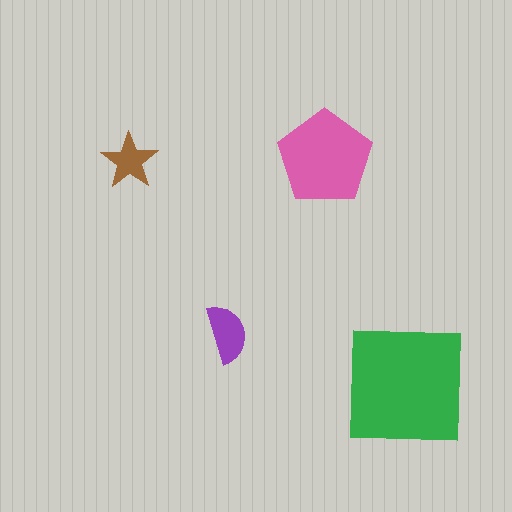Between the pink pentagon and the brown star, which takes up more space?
The pink pentagon.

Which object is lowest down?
The green square is bottommost.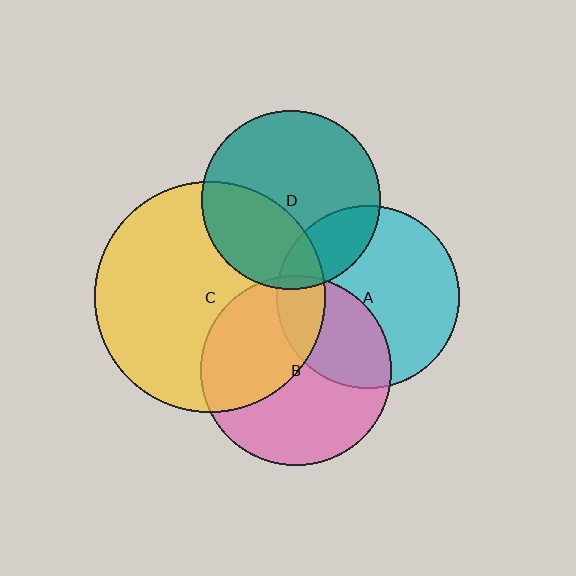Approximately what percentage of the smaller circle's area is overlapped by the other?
Approximately 45%.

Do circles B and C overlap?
Yes.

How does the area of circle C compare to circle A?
Approximately 1.6 times.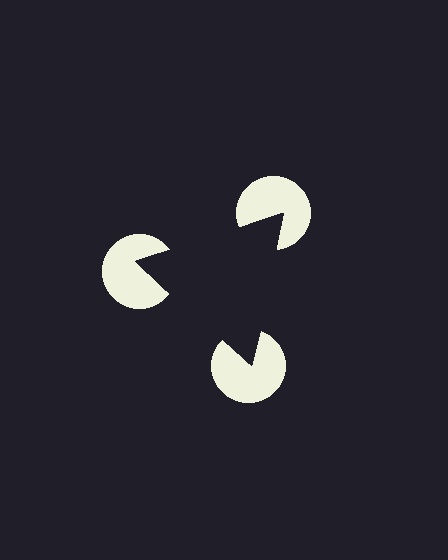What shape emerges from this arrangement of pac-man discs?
An illusory triangle — its edges are inferred from the aligned wedge cuts in the pac-man discs, not physically drawn.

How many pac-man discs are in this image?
There are 3 — one at each vertex of the illusory triangle.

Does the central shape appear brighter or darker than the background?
It typically appears slightly darker than the background, even though no actual brightness change is drawn.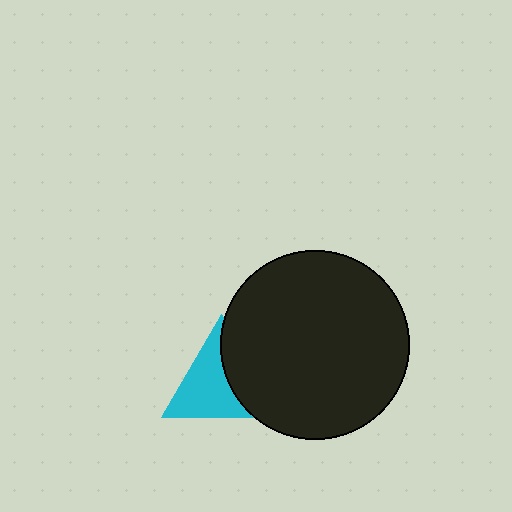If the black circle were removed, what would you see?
You would see the complete cyan triangle.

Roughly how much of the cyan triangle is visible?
About half of it is visible (roughly 60%).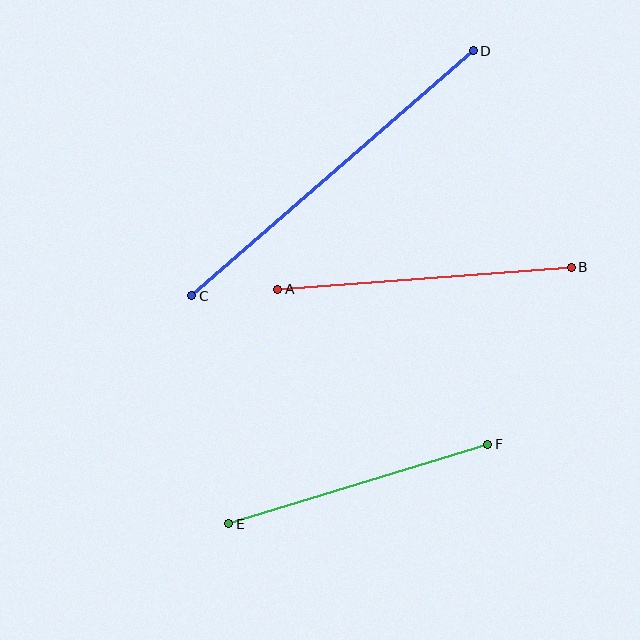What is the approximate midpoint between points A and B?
The midpoint is at approximately (424, 278) pixels.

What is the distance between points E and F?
The distance is approximately 271 pixels.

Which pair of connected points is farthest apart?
Points C and D are farthest apart.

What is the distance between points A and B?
The distance is approximately 294 pixels.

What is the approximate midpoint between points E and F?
The midpoint is at approximately (358, 484) pixels.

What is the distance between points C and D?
The distance is approximately 373 pixels.